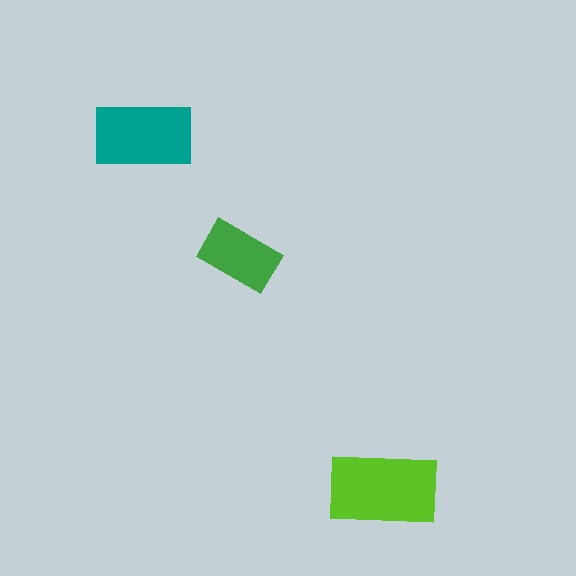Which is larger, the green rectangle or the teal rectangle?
The teal one.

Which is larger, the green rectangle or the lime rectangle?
The lime one.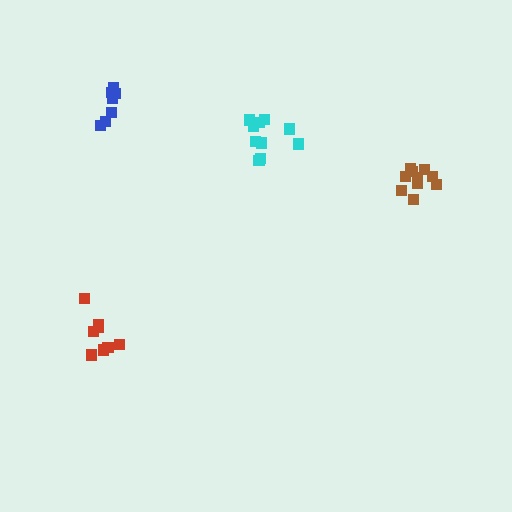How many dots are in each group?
Group 1: 10 dots, Group 2: 8 dots, Group 3: 10 dots, Group 4: 7 dots (35 total).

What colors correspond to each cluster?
The clusters are colored: brown, red, cyan, blue.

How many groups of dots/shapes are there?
There are 4 groups.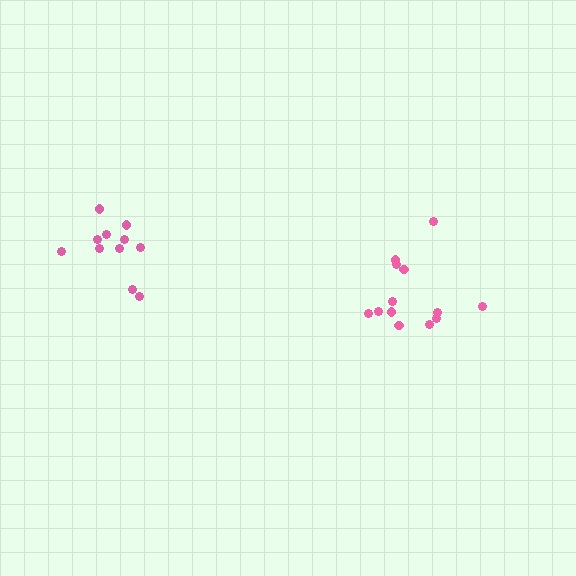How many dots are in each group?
Group 1: 11 dots, Group 2: 13 dots (24 total).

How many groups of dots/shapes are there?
There are 2 groups.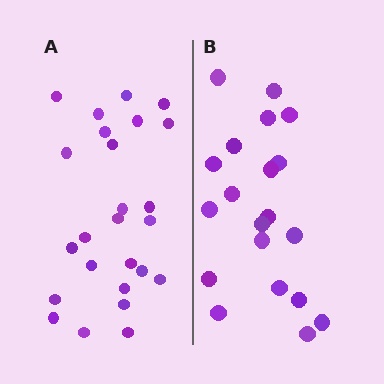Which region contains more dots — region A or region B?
Region A (the left region) has more dots.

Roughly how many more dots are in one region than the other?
Region A has about 5 more dots than region B.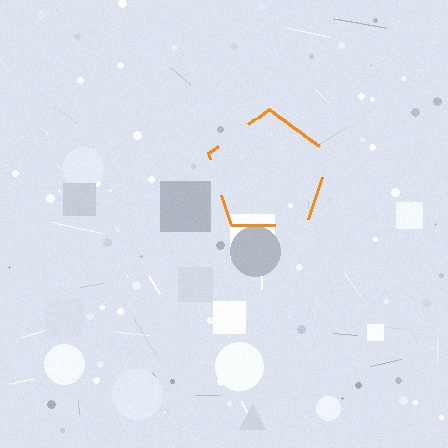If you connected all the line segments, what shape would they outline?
They would outline a pentagon.